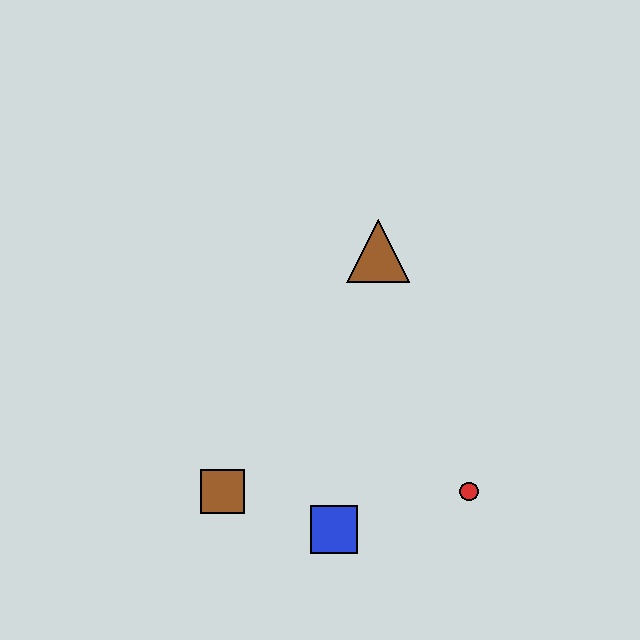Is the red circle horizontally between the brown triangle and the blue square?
No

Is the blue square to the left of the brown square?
No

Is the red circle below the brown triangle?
Yes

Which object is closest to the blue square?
The brown square is closest to the blue square.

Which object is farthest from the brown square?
The brown triangle is farthest from the brown square.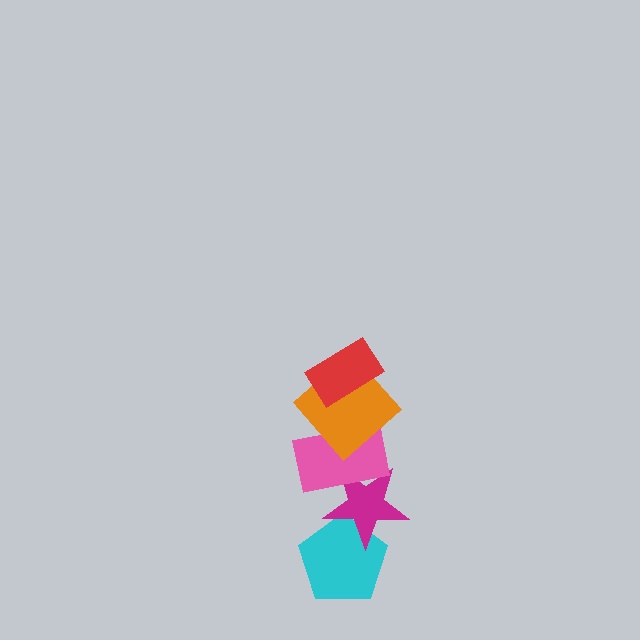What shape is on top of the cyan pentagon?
The magenta star is on top of the cyan pentagon.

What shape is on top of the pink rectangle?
The orange diamond is on top of the pink rectangle.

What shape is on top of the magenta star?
The pink rectangle is on top of the magenta star.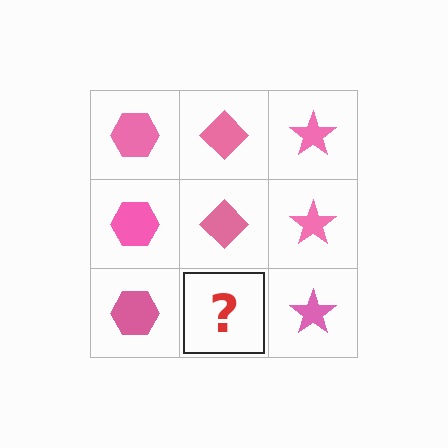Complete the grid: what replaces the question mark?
The question mark should be replaced with a pink diamond.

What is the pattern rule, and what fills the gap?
The rule is that each column has a consistent shape. The gap should be filled with a pink diamond.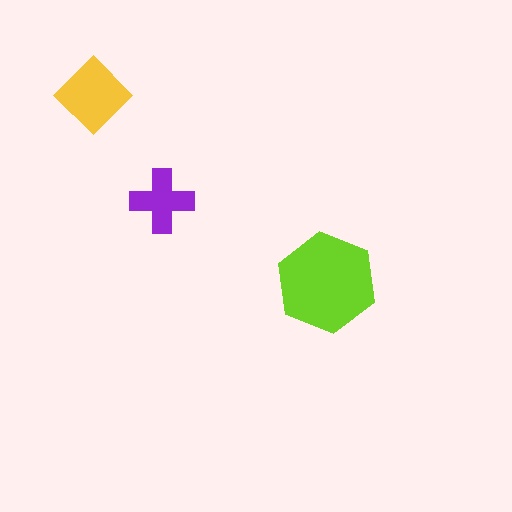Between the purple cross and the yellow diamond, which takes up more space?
The yellow diamond.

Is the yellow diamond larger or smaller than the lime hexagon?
Smaller.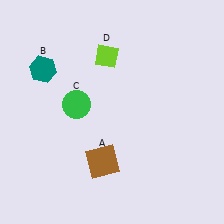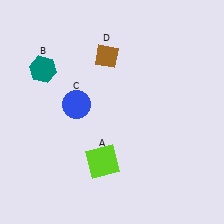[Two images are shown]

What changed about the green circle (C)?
In Image 1, C is green. In Image 2, it changed to blue.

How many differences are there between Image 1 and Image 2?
There are 3 differences between the two images.